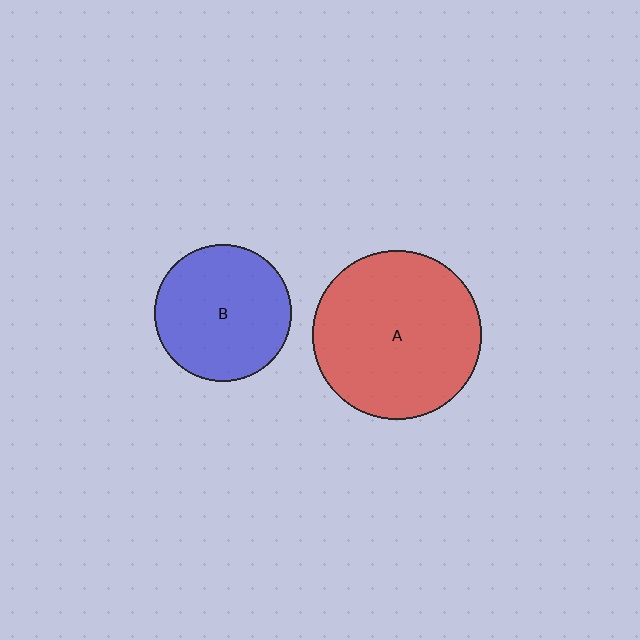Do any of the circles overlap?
No, none of the circles overlap.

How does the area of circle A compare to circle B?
Approximately 1.5 times.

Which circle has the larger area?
Circle A (red).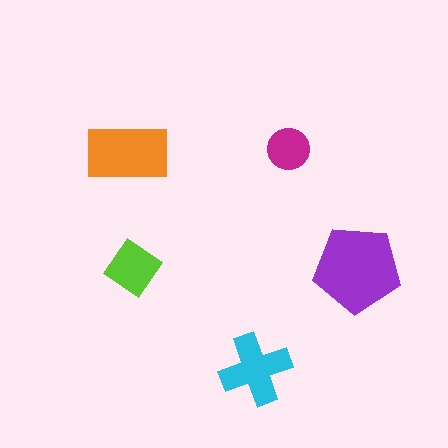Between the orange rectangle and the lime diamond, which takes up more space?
The orange rectangle.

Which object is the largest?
The purple pentagon.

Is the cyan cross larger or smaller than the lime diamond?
Larger.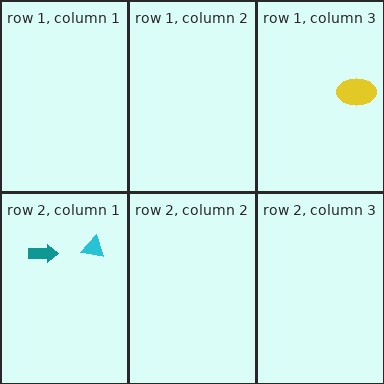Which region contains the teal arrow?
The row 2, column 1 region.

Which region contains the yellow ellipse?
The row 1, column 3 region.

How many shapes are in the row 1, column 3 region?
1.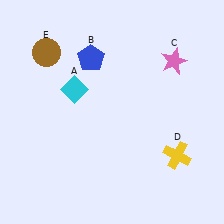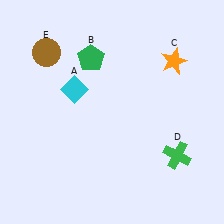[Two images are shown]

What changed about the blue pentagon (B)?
In Image 1, B is blue. In Image 2, it changed to green.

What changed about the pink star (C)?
In Image 1, C is pink. In Image 2, it changed to orange.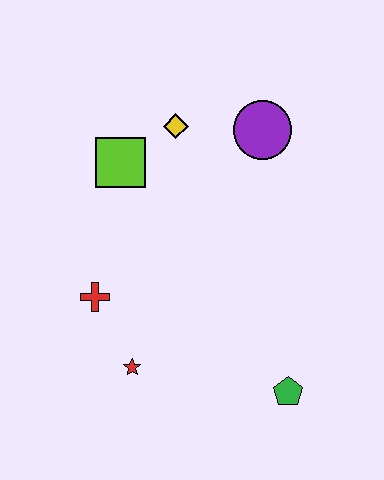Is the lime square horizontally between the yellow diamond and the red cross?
Yes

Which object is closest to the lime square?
The yellow diamond is closest to the lime square.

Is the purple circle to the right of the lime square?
Yes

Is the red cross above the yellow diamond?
No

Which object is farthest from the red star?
The purple circle is farthest from the red star.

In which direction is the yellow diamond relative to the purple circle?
The yellow diamond is to the left of the purple circle.